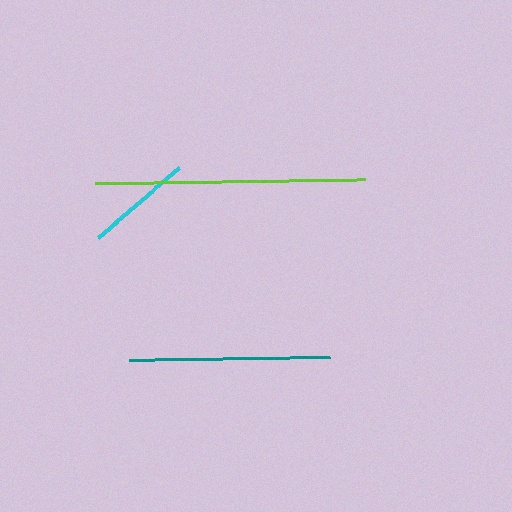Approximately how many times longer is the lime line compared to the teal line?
The lime line is approximately 1.3 times the length of the teal line.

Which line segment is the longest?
The lime line is the longest at approximately 269 pixels.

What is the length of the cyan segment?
The cyan segment is approximately 108 pixels long.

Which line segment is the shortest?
The cyan line is the shortest at approximately 108 pixels.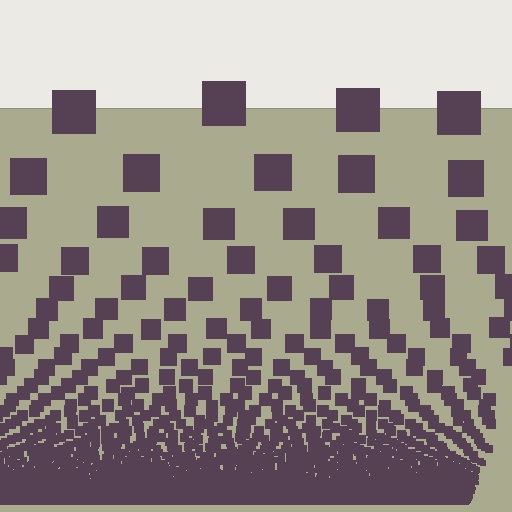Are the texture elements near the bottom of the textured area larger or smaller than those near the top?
Smaller. The gradient is inverted — elements near the bottom are smaller and denser.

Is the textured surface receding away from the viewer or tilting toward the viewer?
The surface appears to tilt toward the viewer. Texture elements get larger and sparser toward the top.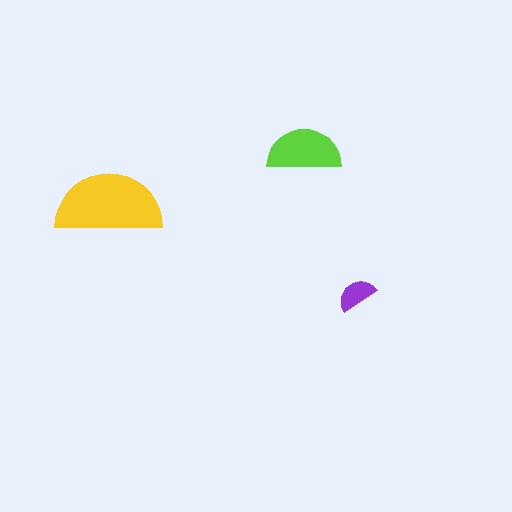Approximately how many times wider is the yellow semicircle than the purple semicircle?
About 2.5 times wider.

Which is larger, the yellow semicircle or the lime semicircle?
The yellow one.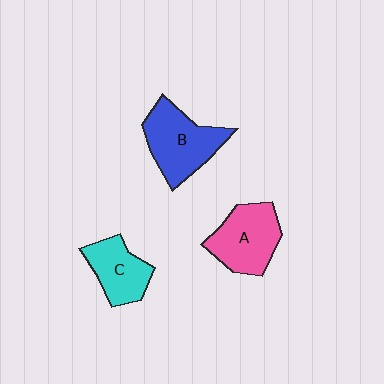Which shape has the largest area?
Shape B (blue).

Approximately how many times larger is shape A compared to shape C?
Approximately 1.3 times.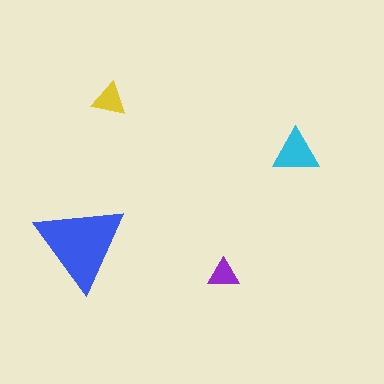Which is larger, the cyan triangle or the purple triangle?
The cyan one.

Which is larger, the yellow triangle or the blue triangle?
The blue one.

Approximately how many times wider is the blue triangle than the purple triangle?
About 3 times wider.